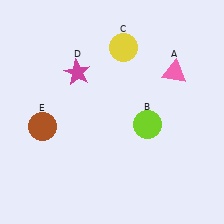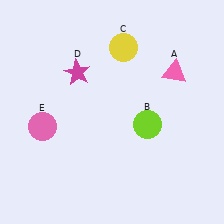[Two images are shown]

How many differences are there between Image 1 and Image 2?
There is 1 difference between the two images.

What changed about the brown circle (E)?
In Image 1, E is brown. In Image 2, it changed to pink.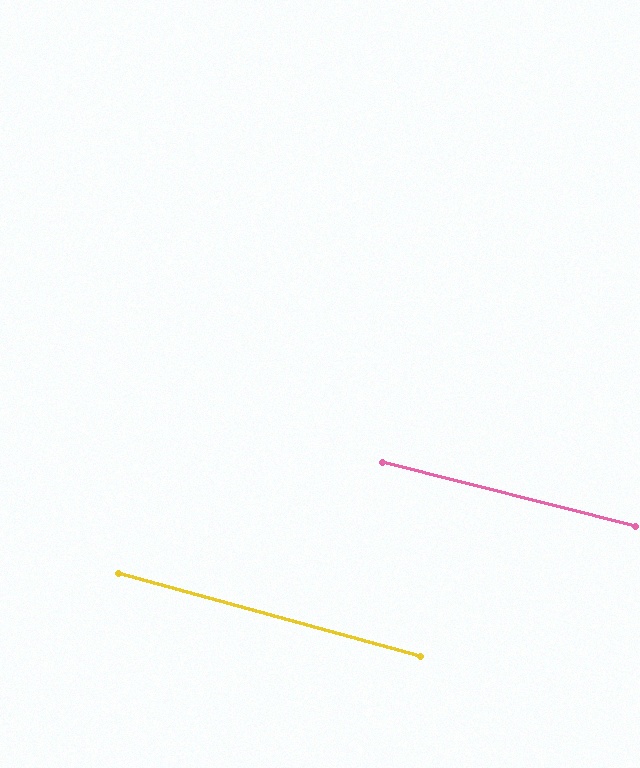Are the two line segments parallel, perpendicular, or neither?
Parallel — their directions differ by only 1.3°.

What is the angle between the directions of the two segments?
Approximately 1 degree.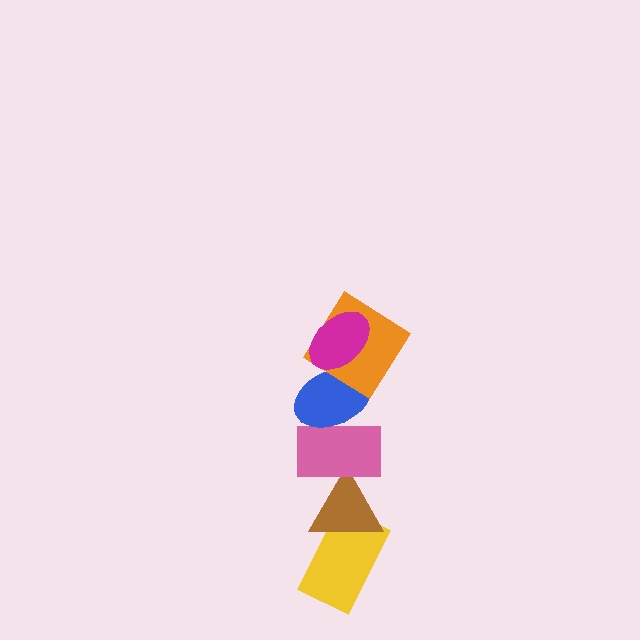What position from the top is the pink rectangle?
The pink rectangle is 4th from the top.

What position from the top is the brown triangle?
The brown triangle is 5th from the top.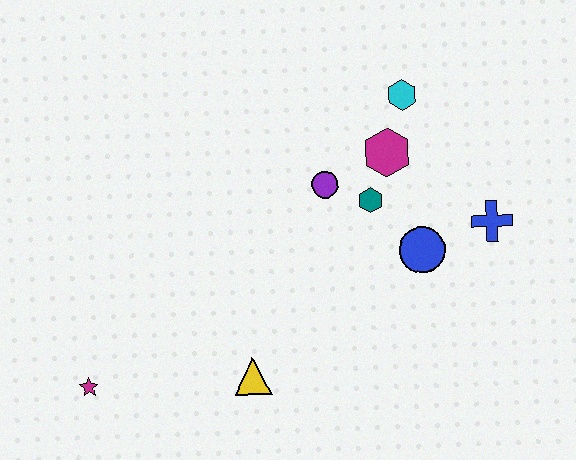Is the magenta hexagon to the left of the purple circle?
No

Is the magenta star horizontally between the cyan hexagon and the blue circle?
No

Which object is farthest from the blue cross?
The magenta star is farthest from the blue cross.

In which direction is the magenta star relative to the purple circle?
The magenta star is to the left of the purple circle.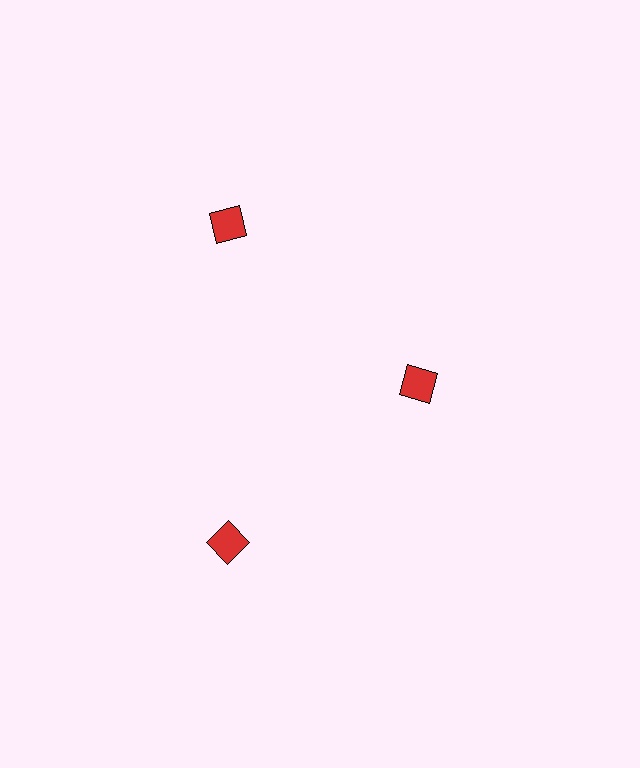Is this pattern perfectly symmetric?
No. The 3 red diamonds are arranged in a ring, but one element near the 3 o'clock position is pulled inward toward the center, breaking the 3-fold rotational symmetry.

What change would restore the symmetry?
The symmetry would be restored by moving it outward, back onto the ring so that all 3 diamonds sit at equal angles and equal distance from the center.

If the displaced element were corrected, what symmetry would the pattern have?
It would have 3-fold rotational symmetry — the pattern would map onto itself every 120 degrees.